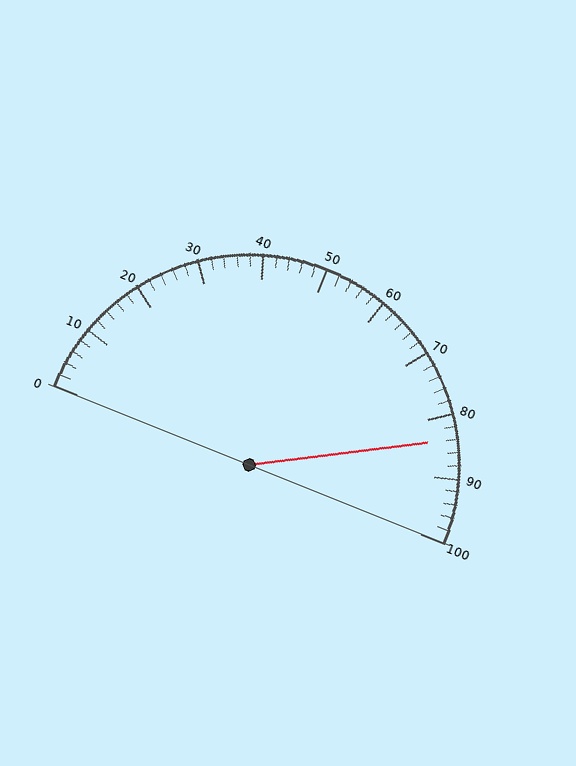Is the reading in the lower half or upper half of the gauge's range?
The reading is in the upper half of the range (0 to 100).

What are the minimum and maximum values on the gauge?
The gauge ranges from 0 to 100.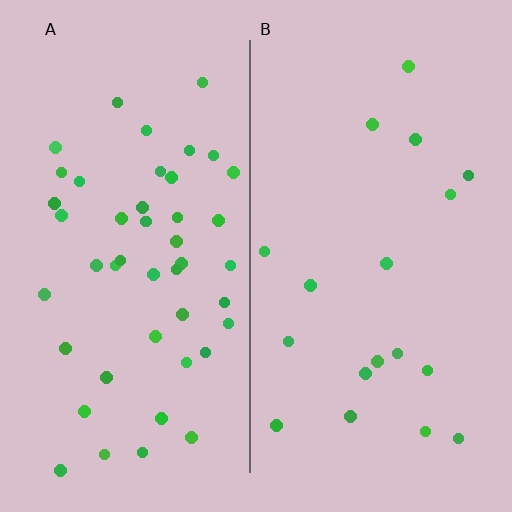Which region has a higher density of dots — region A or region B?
A (the left).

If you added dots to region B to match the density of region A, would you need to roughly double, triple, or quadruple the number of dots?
Approximately triple.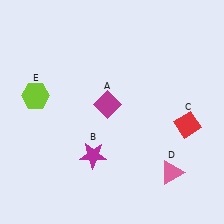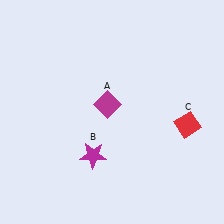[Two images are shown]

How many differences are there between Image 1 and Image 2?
There are 2 differences between the two images.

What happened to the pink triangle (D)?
The pink triangle (D) was removed in Image 2. It was in the bottom-right area of Image 1.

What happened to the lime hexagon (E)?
The lime hexagon (E) was removed in Image 2. It was in the top-left area of Image 1.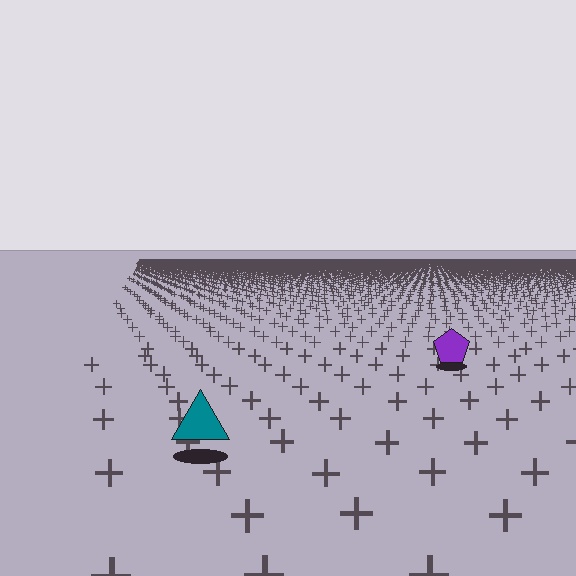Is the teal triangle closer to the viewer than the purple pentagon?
Yes. The teal triangle is closer — you can tell from the texture gradient: the ground texture is coarser near it.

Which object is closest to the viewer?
The teal triangle is closest. The texture marks near it are larger and more spread out.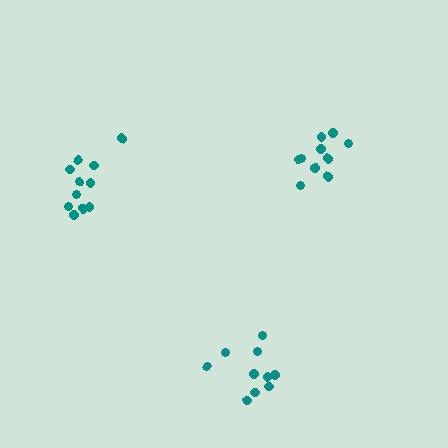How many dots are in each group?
Group 1: 10 dots, Group 2: 10 dots, Group 3: 11 dots (31 total).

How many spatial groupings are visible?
There are 3 spatial groupings.